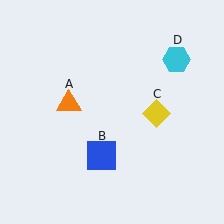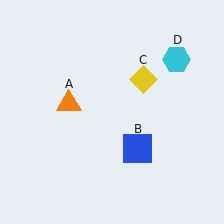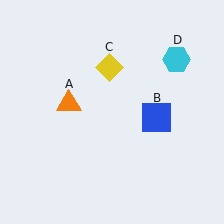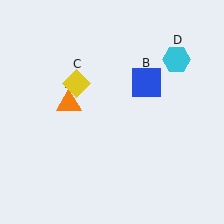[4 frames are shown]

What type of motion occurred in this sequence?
The blue square (object B), yellow diamond (object C) rotated counterclockwise around the center of the scene.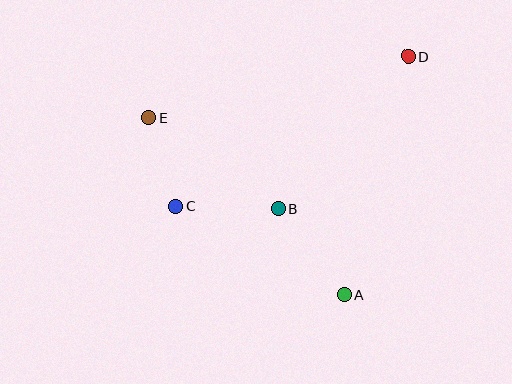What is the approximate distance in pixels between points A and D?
The distance between A and D is approximately 247 pixels.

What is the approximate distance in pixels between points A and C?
The distance between A and C is approximately 190 pixels.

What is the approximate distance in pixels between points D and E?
The distance between D and E is approximately 267 pixels.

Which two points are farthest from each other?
Points C and D are farthest from each other.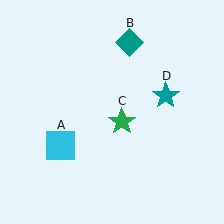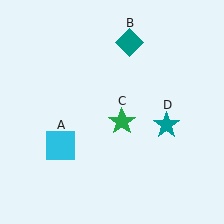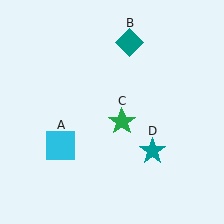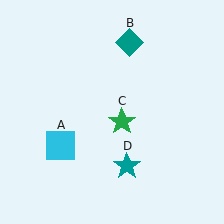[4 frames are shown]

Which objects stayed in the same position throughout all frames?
Cyan square (object A) and teal diamond (object B) and green star (object C) remained stationary.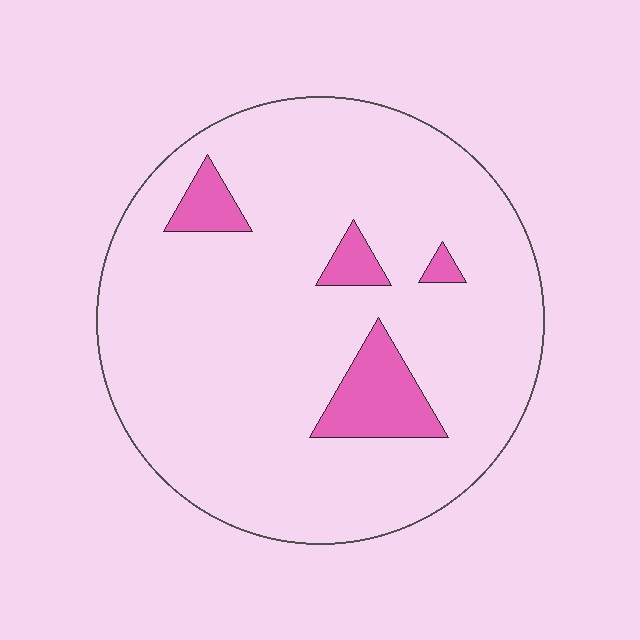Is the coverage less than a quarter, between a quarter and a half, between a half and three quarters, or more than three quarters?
Less than a quarter.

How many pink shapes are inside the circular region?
4.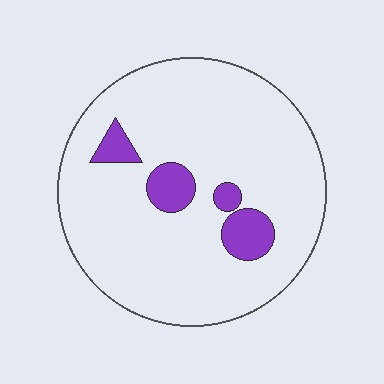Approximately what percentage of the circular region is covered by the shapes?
Approximately 10%.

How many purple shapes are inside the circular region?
4.